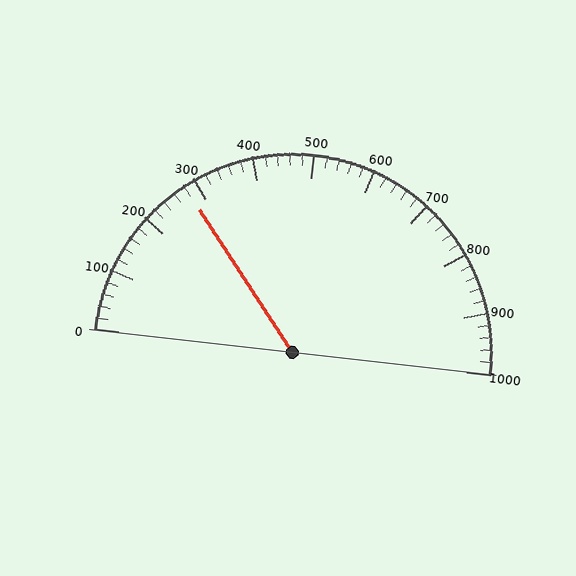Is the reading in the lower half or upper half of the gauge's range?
The reading is in the lower half of the range (0 to 1000).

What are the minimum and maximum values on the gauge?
The gauge ranges from 0 to 1000.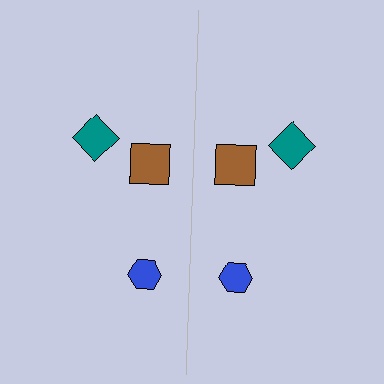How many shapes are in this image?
There are 6 shapes in this image.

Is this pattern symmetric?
Yes, this pattern has bilateral (reflection) symmetry.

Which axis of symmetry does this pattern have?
The pattern has a vertical axis of symmetry running through the center of the image.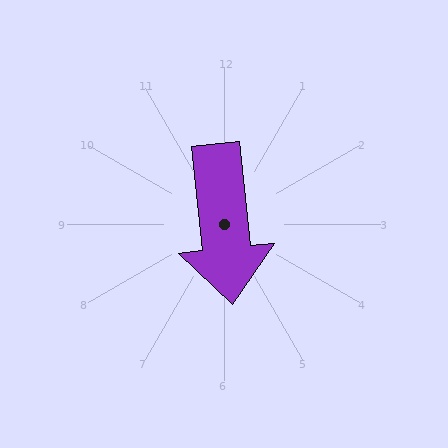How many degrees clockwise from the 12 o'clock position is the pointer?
Approximately 174 degrees.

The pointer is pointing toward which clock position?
Roughly 6 o'clock.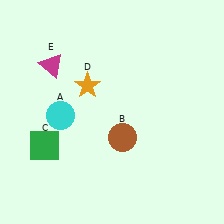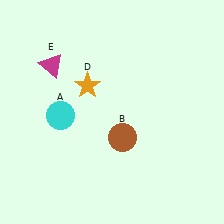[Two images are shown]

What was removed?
The green square (C) was removed in Image 2.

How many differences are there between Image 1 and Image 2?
There is 1 difference between the two images.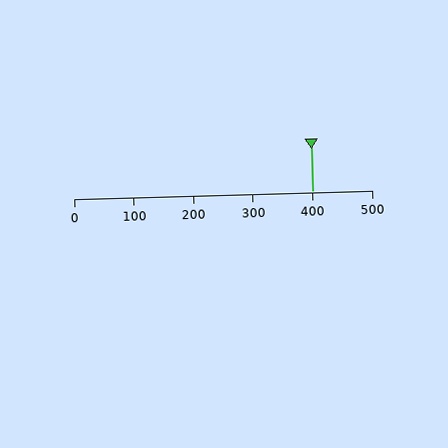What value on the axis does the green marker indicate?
The marker indicates approximately 400.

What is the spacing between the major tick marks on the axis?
The major ticks are spaced 100 apart.